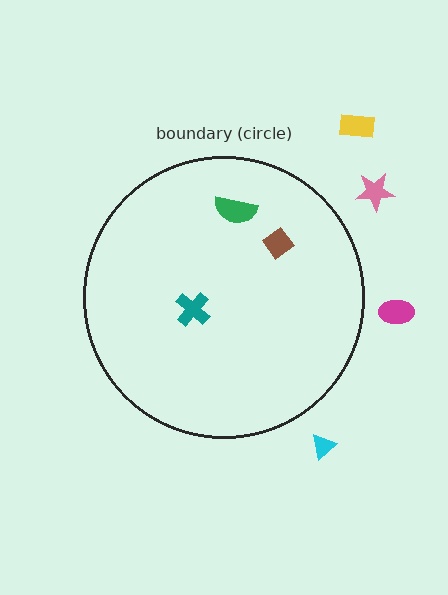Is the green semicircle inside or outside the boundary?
Inside.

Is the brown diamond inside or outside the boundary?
Inside.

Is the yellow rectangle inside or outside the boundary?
Outside.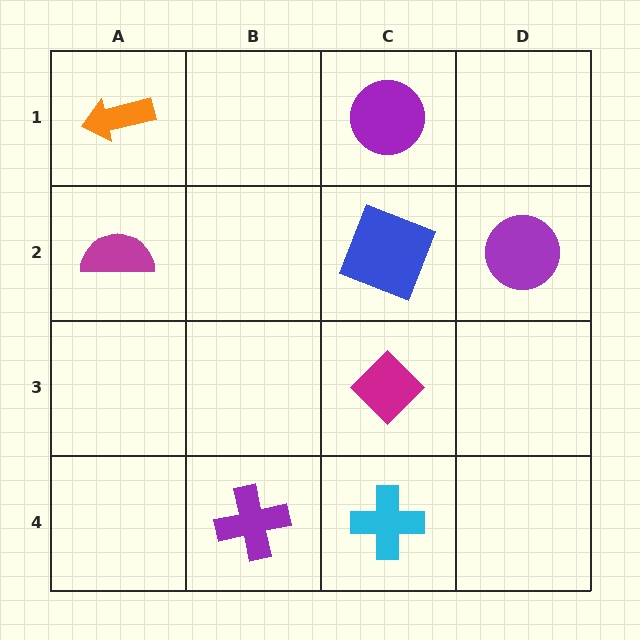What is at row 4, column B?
A purple cross.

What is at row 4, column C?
A cyan cross.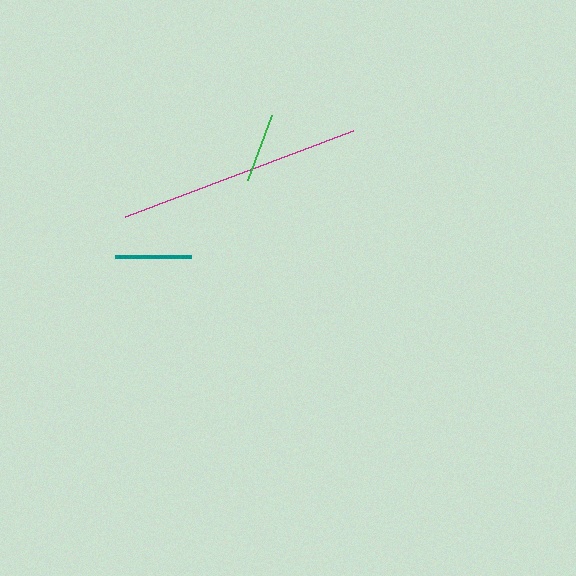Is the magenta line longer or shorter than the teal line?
The magenta line is longer than the teal line.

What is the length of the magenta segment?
The magenta segment is approximately 244 pixels long.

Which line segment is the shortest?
The green line is the shortest at approximately 69 pixels.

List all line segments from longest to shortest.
From longest to shortest: magenta, teal, green.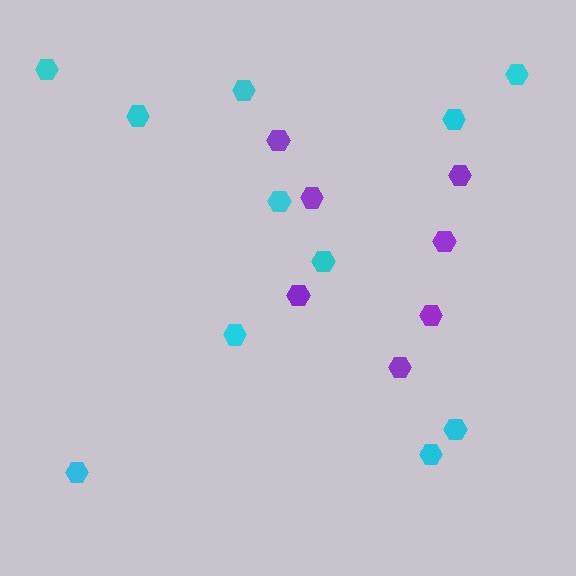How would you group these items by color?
There are 2 groups: one group of purple hexagons (7) and one group of cyan hexagons (11).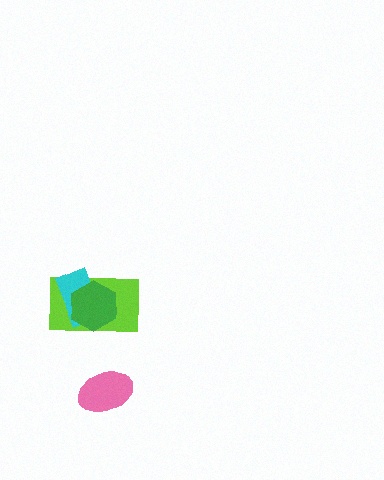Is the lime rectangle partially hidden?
Yes, it is partially covered by another shape.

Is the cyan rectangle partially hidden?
Yes, it is partially covered by another shape.